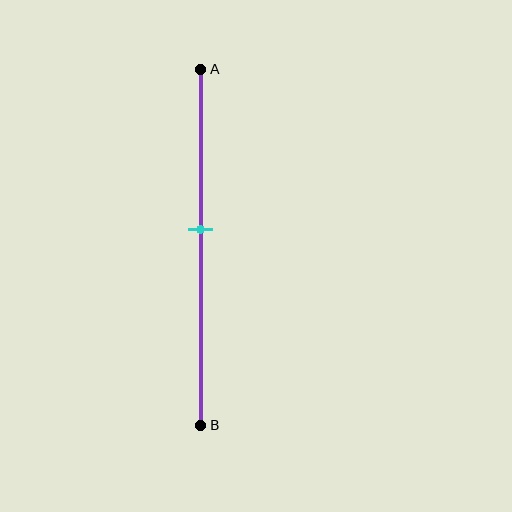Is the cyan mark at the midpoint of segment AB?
No, the mark is at about 45% from A, not at the 50% midpoint.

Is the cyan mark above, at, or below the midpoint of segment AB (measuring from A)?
The cyan mark is above the midpoint of segment AB.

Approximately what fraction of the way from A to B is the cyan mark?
The cyan mark is approximately 45% of the way from A to B.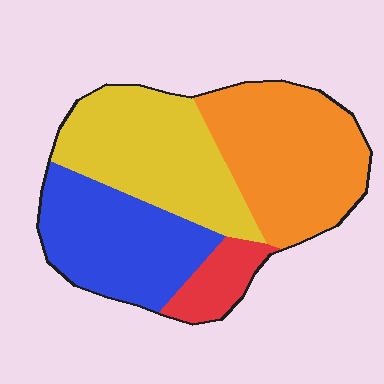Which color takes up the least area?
Red, at roughly 10%.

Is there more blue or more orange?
Orange.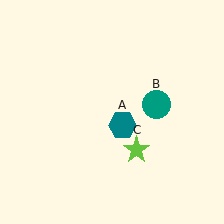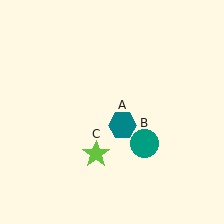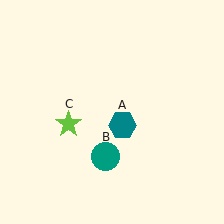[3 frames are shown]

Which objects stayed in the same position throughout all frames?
Teal hexagon (object A) remained stationary.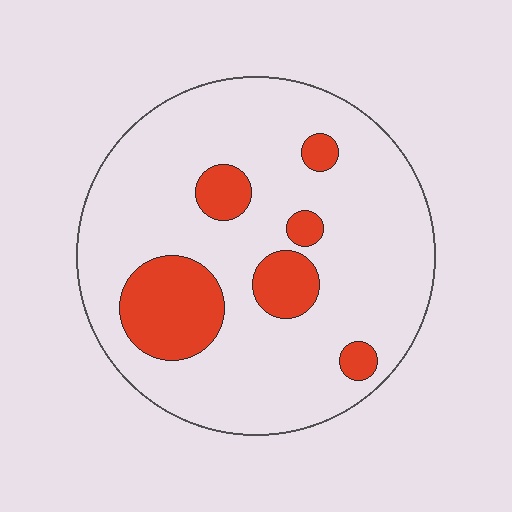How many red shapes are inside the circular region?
6.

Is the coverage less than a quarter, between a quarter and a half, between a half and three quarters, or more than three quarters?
Less than a quarter.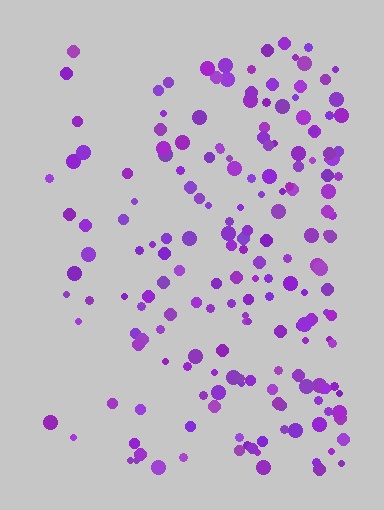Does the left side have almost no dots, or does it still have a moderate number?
Still a moderate number, just noticeably fewer than the right.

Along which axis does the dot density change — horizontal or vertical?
Horizontal.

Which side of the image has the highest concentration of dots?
The right.